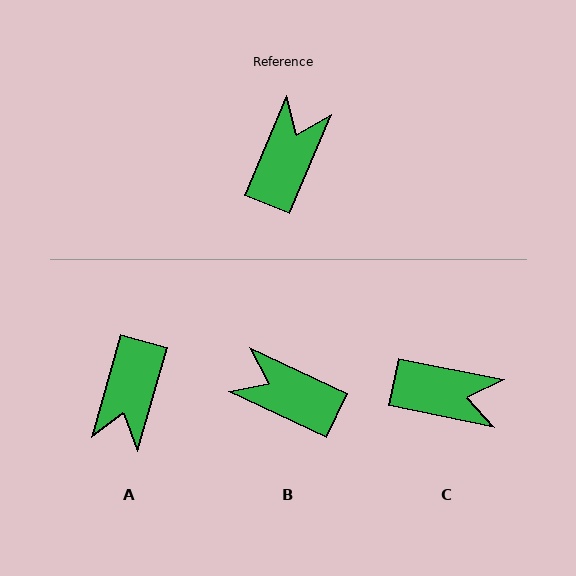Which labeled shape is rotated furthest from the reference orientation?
A, about 173 degrees away.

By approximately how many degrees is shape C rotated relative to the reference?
Approximately 79 degrees clockwise.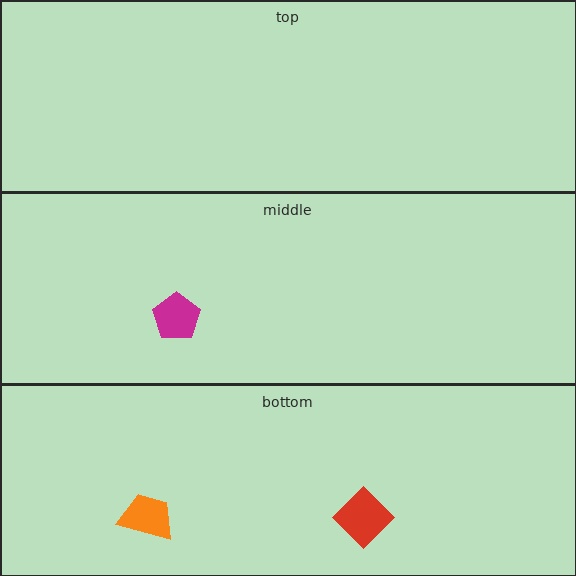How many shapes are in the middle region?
1.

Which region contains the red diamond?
The bottom region.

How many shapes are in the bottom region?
2.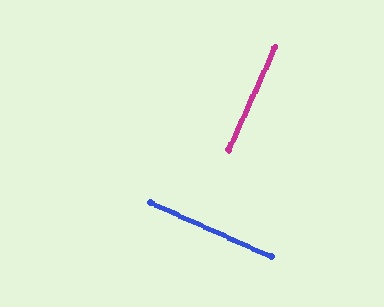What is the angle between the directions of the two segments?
Approximately 90 degrees.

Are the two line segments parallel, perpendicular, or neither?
Perpendicular — they meet at approximately 90°.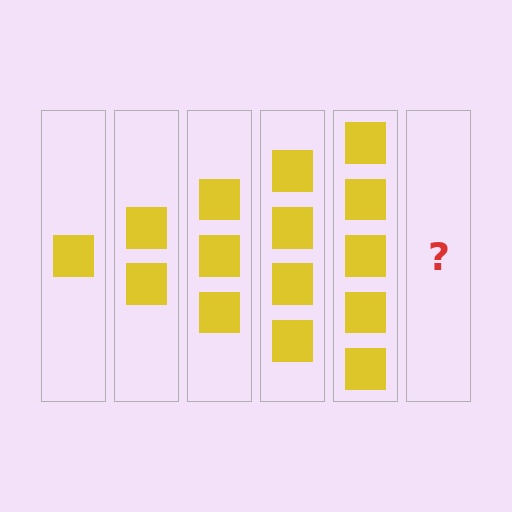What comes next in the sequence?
The next element should be 6 squares.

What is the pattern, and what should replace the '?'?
The pattern is that each step adds one more square. The '?' should be 6 squares.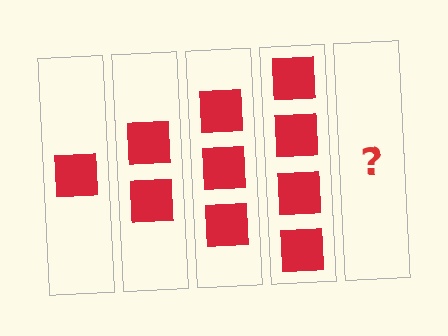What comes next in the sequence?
The next element should be 5 squares.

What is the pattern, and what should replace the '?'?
The pattern is that each step adds one more square. The '?' should be 5 squares.